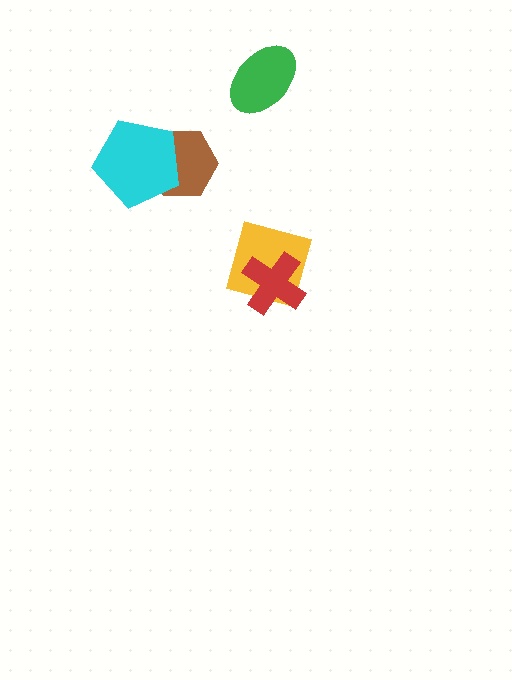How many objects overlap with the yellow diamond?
1 object overlaps with the yellow diamond.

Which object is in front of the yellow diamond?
The red cross is in front of the yellow diamond.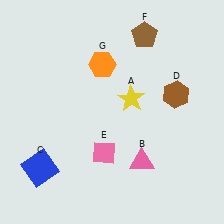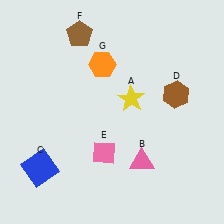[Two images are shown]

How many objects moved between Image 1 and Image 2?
1 object moved between the two images.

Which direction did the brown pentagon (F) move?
The brown pentagon (F) moved left.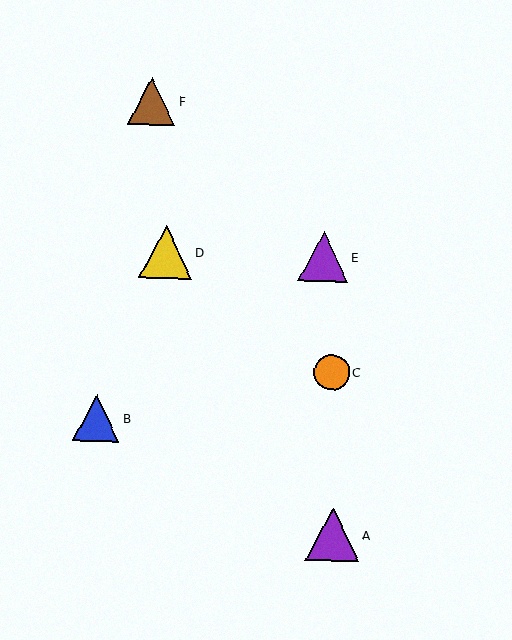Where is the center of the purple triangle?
The center of the purple triangle is at (333, 534).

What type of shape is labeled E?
Shape E is a purple triangle.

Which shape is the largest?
The purple triangle (labeled A) is the largest.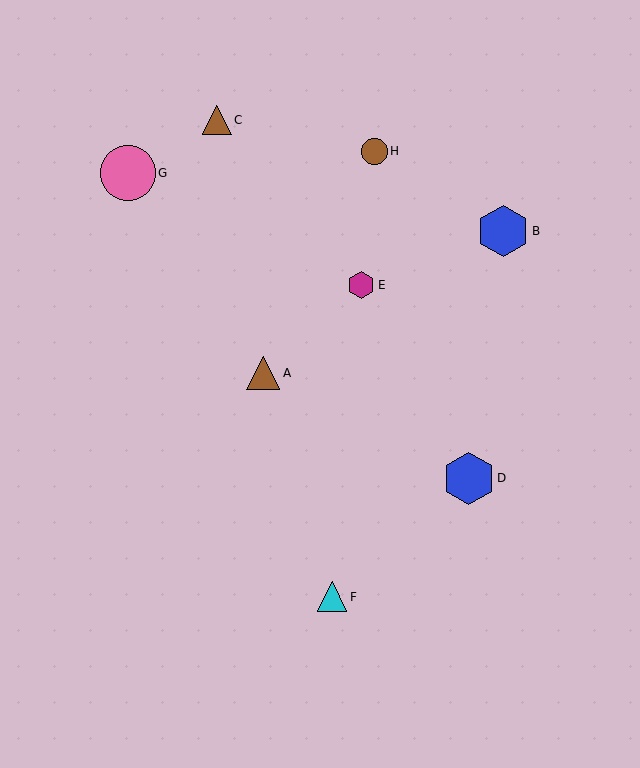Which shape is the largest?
The pink circle (labeled G) is the largest.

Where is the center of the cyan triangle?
The center of the cyan triangle is at (332, 597).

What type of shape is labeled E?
Shape E is a magenta hexagon.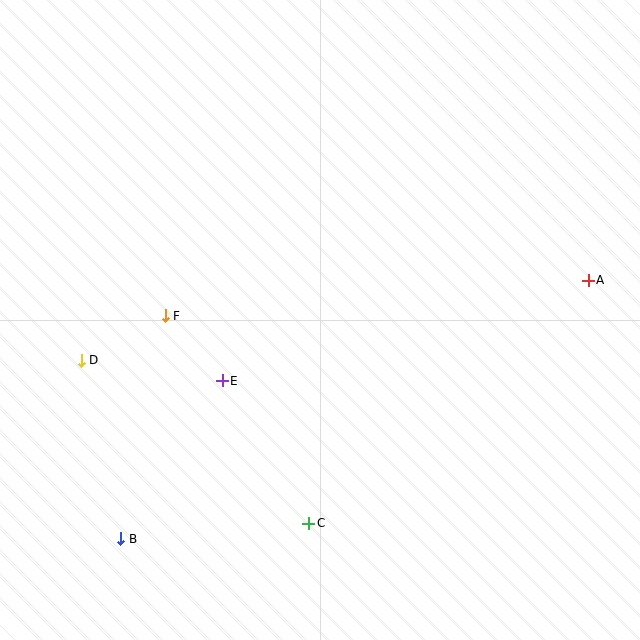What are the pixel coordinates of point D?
Point D is at (81, 360).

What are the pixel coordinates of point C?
Point C is at (309, 523).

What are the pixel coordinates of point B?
Point B is at (121, 539).